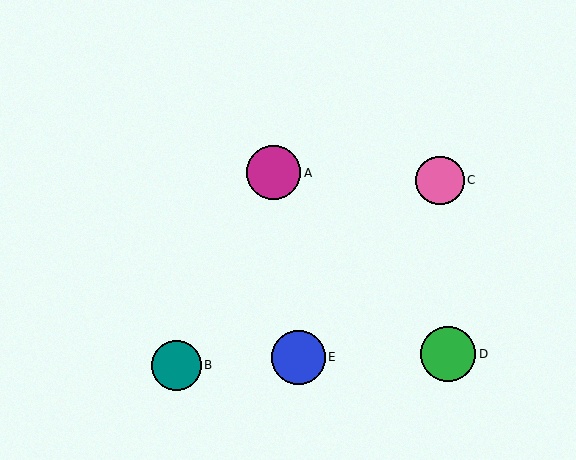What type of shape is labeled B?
Shape B is a teal circle.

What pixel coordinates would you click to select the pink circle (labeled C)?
Click at (440, 180) to select the pink circle C.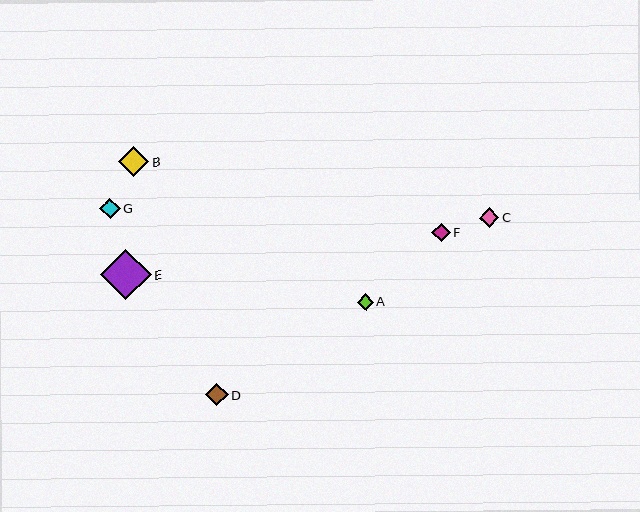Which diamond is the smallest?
Diamond A is the smallest with a size of approximately 16 pixels.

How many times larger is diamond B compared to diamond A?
Diamond B is approximately 1.8 times the size of diamond A.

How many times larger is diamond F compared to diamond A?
Diamond F is approximately 1.1 times the size of diamond A.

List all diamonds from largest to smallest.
From largest to smallest: E, B, D, G, C, F, A.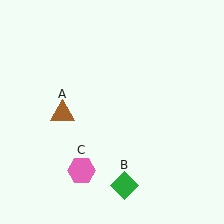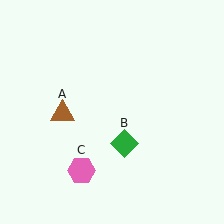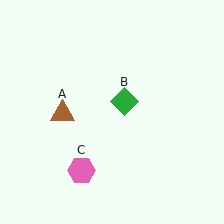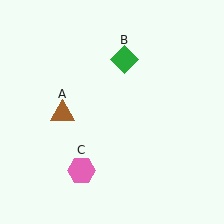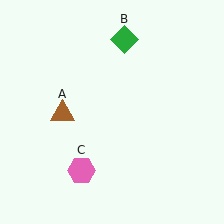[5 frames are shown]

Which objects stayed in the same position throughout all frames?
Brown triangle (object A) and pink hexagon (object C) remained stationary.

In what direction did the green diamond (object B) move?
The green diamond (object B) moved up.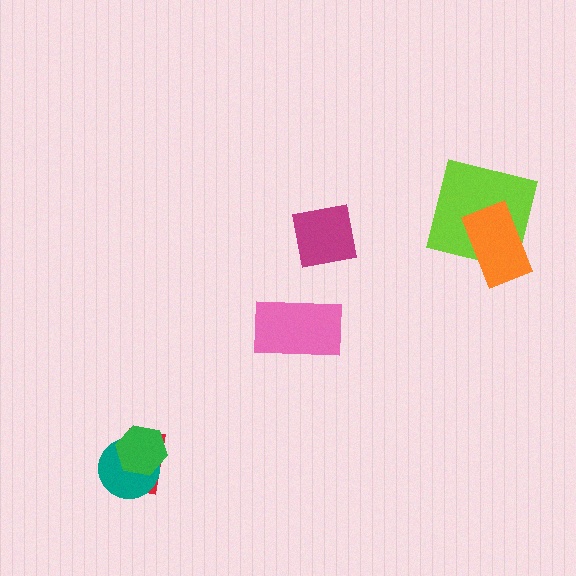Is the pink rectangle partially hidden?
No, no other shape covers it.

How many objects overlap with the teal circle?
2 objects overlap with the teal circle.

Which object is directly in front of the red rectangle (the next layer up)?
The teal circle is directly in front of the red rectangle.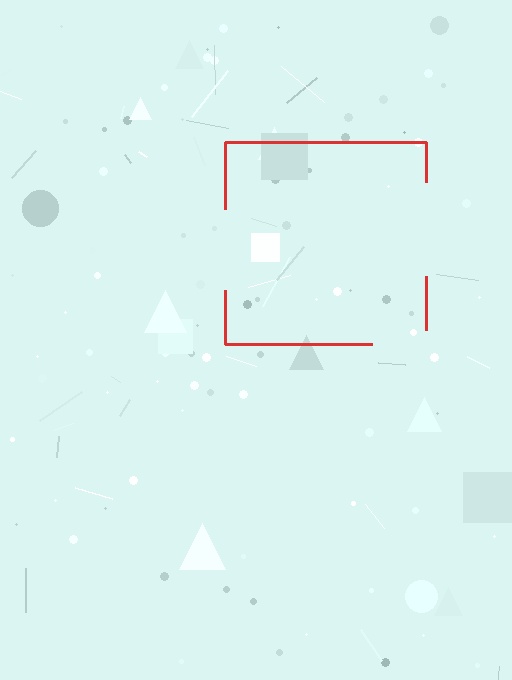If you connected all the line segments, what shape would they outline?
They would outline a square.